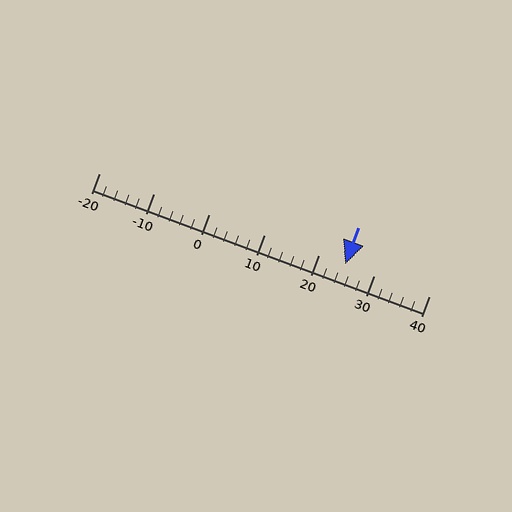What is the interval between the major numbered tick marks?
The major tick marks are spaced 10 units apart.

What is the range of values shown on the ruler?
The ruler shows values from -20 to 40.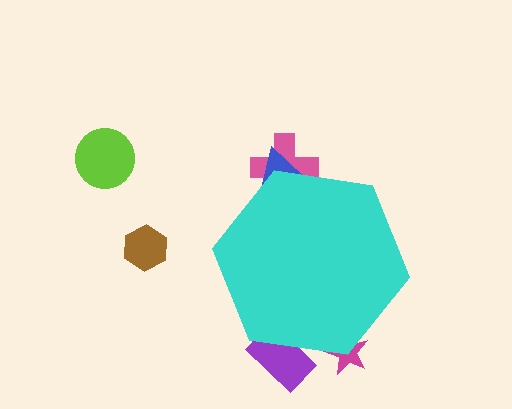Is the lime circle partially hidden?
No, the lime circle is fully visible.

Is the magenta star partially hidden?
Yes, the magenta star is partially hidden behind the cyan hexagon.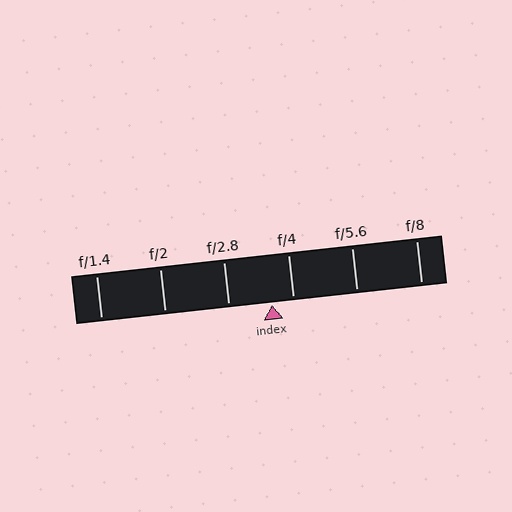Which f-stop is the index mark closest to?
The index mark is closest to f/4.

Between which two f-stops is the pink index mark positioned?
The index mark is between f/2.8 and f/4.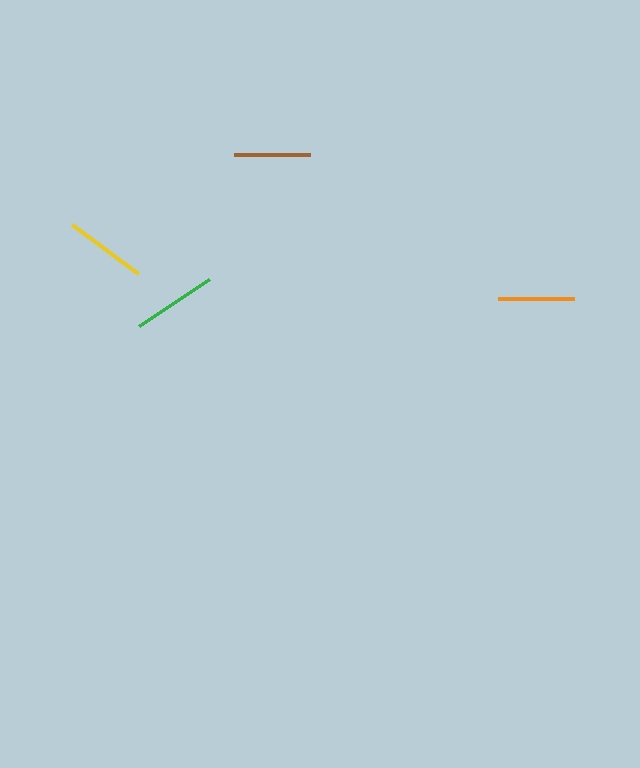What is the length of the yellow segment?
The yellow segment is approximately 82 pixels long.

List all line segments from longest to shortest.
From longest to shortest: green, yellow, orange, brown.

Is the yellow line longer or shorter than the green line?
The green line is longer than the yellow line.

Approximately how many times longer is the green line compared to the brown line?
The green line is approximately 1.1 times the length of the brown line.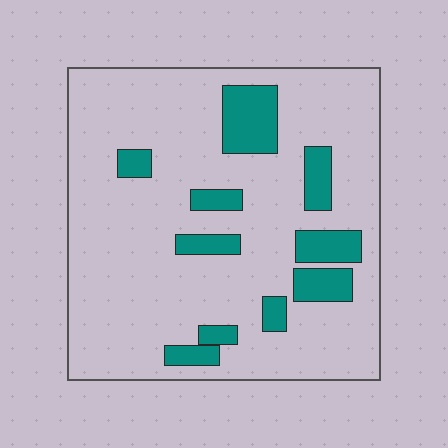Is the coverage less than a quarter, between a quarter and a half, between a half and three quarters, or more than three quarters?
Less than a quarter.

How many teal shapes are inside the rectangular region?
10.